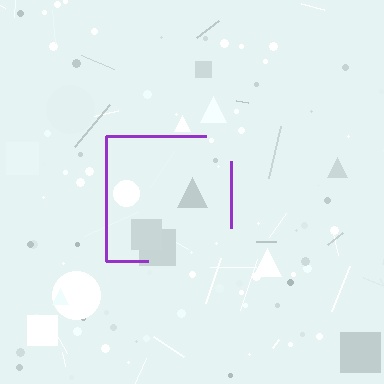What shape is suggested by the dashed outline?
The dashed outline suggests a square.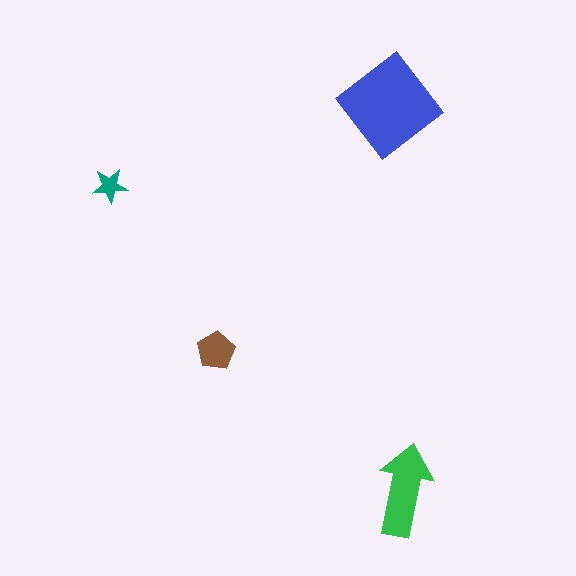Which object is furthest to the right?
The green arrow is rightmost.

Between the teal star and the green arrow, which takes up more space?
The green arrow.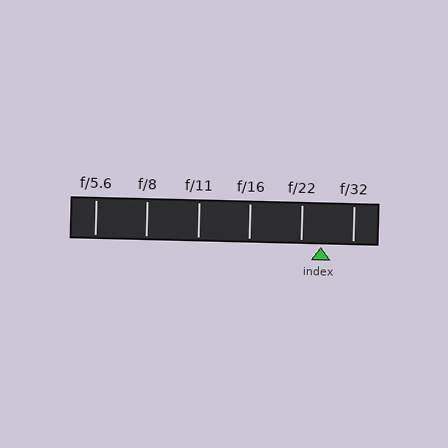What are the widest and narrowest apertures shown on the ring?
The widest aperture shown is f/5.6 and the narrowest is f/32.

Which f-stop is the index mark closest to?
The index mark is closest to f/22.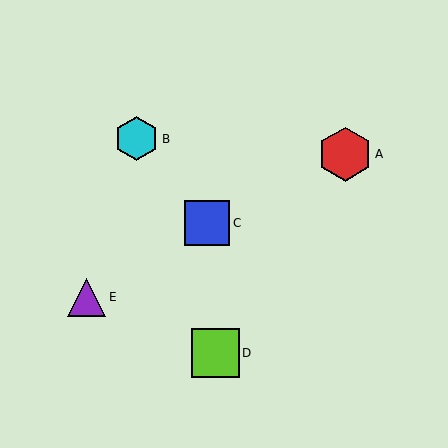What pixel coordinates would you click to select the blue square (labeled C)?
Click at (207, 223) to select the blue square C.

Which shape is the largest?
The red hexagon (labeled A) is the largest.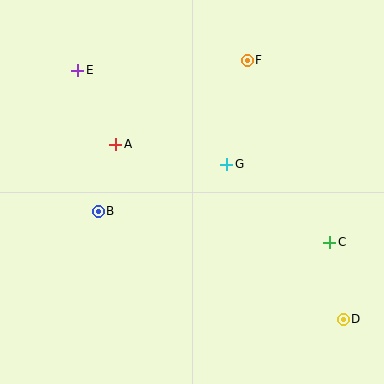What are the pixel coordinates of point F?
Point F is at (247, 60).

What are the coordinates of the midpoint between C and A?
The midpoint between C and A is at (223, 193).